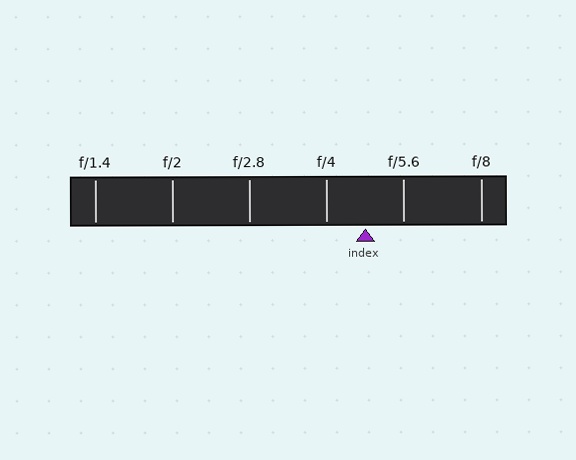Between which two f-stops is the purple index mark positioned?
The index mark is between f/4 and f/5.6.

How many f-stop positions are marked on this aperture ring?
There are 6 f-stop positions marked.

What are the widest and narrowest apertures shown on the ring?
The widest aperture shown is f/1.4 and the narrowest is f/8.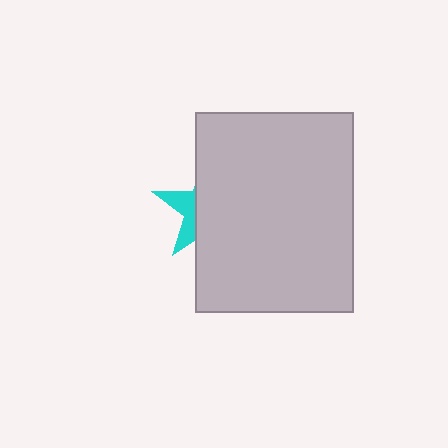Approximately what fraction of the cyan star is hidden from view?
Roughly 70% of the cyan star is hidden behind the light gray rectangle.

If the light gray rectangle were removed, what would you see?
You would see the complete cyan star.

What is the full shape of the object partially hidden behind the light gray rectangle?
The partially hidden object is a cyan star.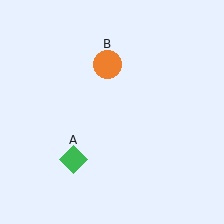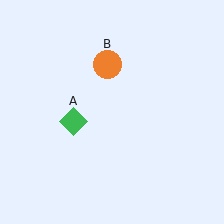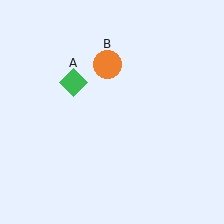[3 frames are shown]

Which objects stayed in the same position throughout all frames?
Orange circle (object B) remained stationary.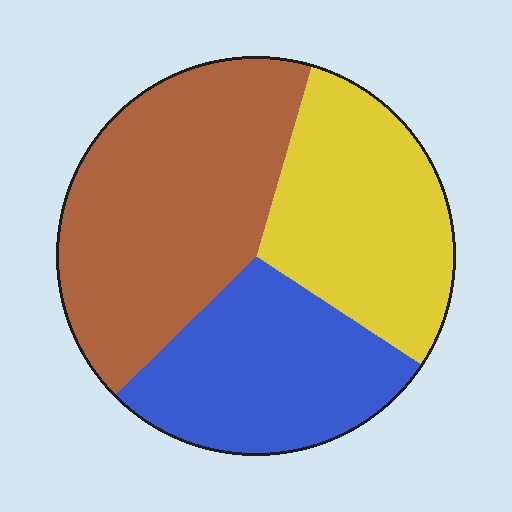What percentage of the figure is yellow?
Yellow covers roughly 30% of the figure.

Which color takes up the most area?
Brown, at roughly 40%.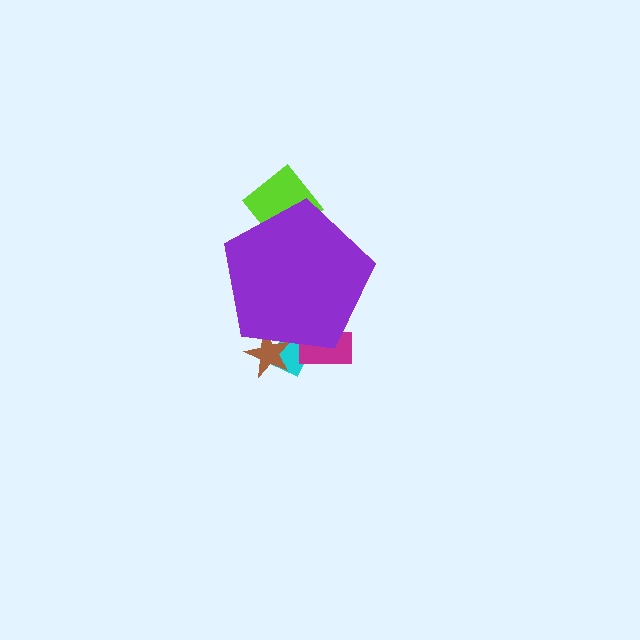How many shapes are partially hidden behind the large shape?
4 shapes are partially hidden.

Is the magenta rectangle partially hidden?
Yes, the magenta rectangle is partially hidden behind the purple pentagon.